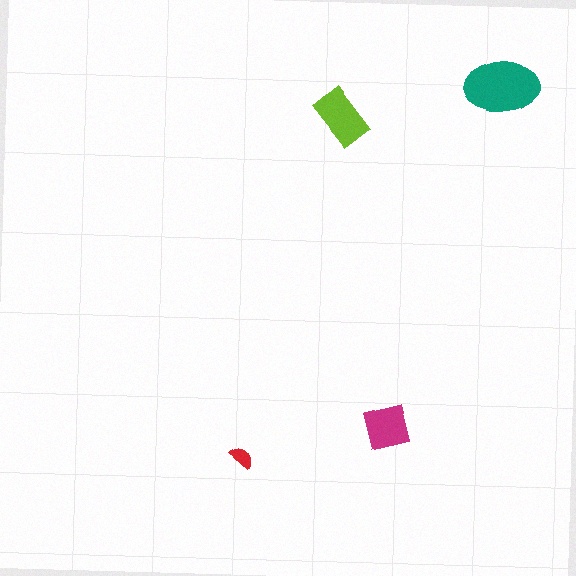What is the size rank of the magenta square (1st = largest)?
3rd.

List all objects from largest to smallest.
The teal ellipse, the lime rectangle, the magenta square, the red semicircle.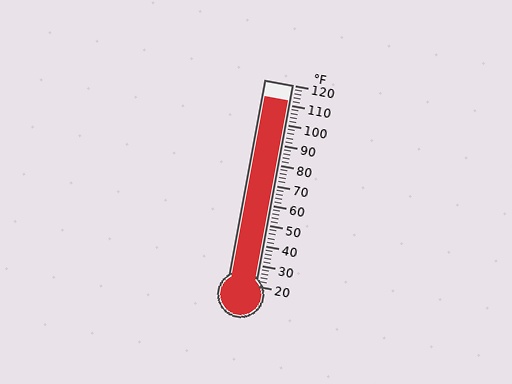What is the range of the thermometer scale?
The thermometer scale ranges from 20°F to 120°F.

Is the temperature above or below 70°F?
The temperature is above 70°F.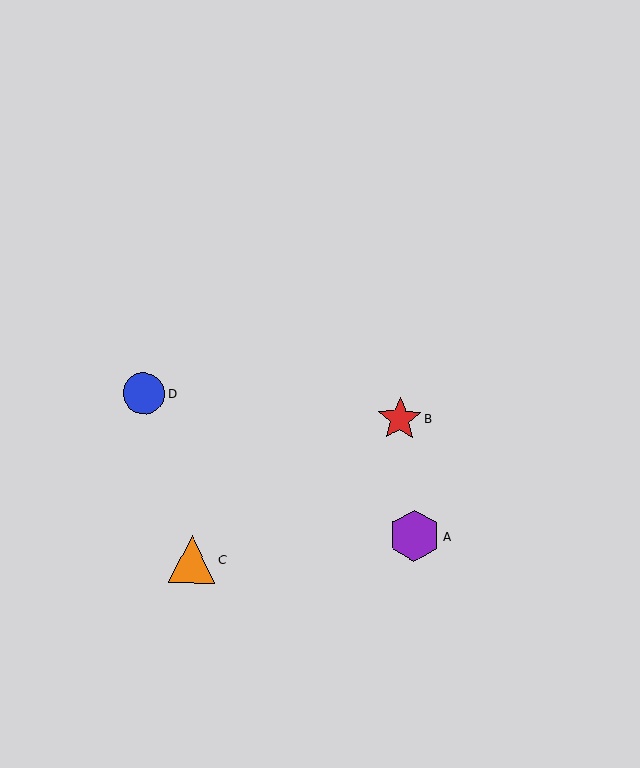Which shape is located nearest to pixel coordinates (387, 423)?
The red star (labeled B) at (400, 419) is nearest to that location.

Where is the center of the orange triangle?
The center of the orange triangle is at (192, 559).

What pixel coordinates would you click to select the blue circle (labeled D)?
Click at (144, 394) to select the blue circle D.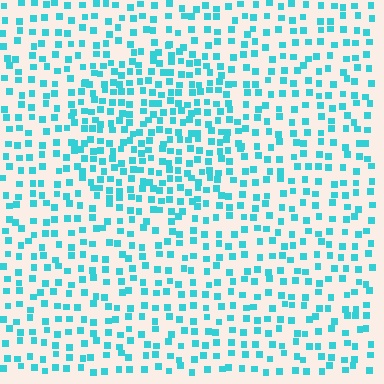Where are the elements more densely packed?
The elements are more densely packed inside the circle boundary.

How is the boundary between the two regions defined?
The boundary is defined by a change in element density (approximately 1.6x ratio). All elements are the same color, size, and shape.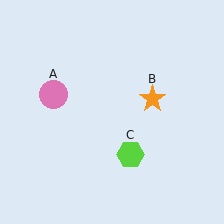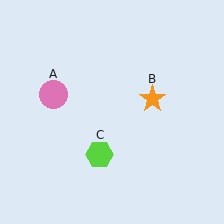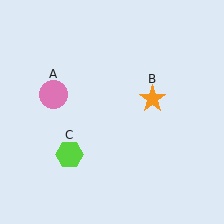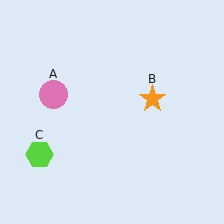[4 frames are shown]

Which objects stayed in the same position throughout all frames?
Pink circle (object A) and orange star (object B) remained stationary.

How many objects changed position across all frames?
1 object changed position: lime hexagon (object C).